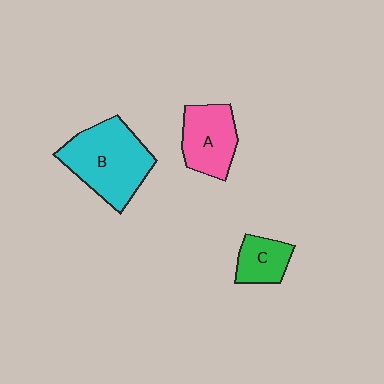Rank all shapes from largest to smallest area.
From largest to smallest: B (cyan), A (pink), C (green).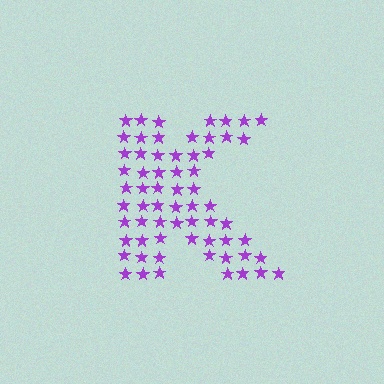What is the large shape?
The large shape is the letter K.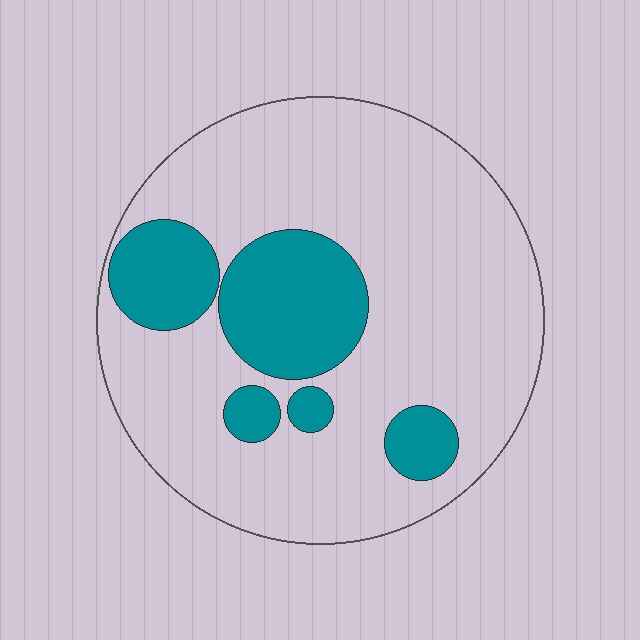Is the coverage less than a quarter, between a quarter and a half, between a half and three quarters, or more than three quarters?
Less than a quarter.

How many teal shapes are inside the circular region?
5.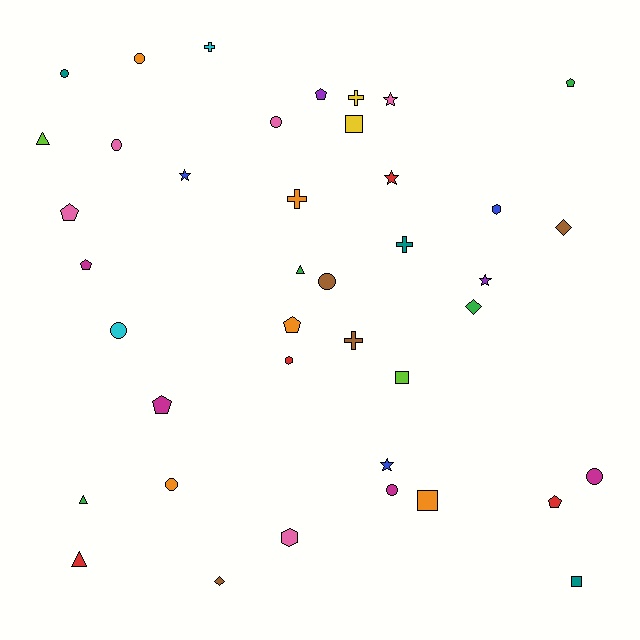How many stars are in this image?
There are 5 stars.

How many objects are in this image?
There are 40 objects.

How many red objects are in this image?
There are 4 red objects.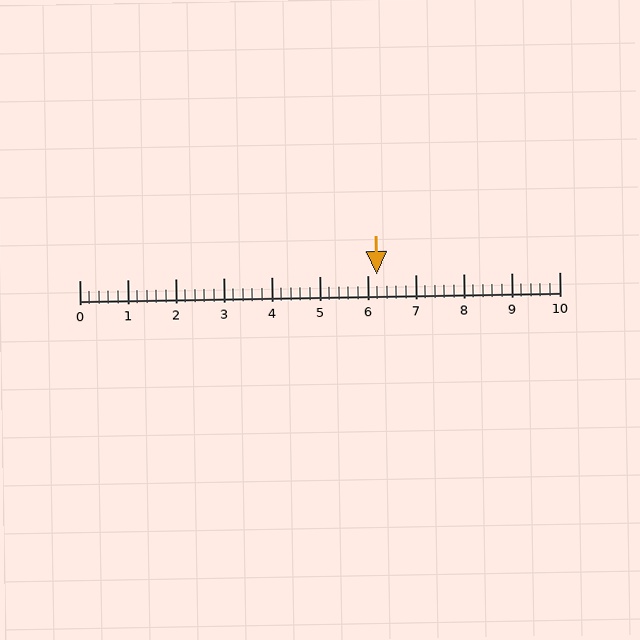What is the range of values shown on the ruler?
The ruler shows values from 0 to 10.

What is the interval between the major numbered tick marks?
The major tick marks are spaced 1 units apart.